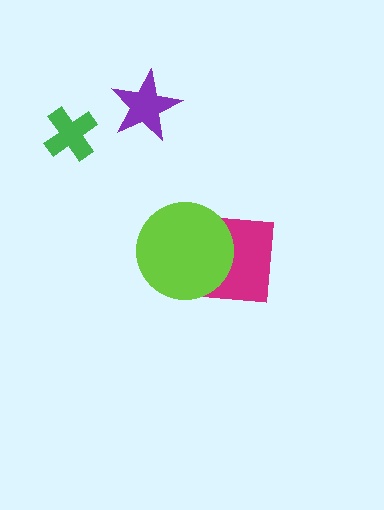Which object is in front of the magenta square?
The lime circle is in front of the magenta square.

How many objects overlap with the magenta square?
1 object overlaps with the magenta square.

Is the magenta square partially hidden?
Yes, it is partially covered by another shape.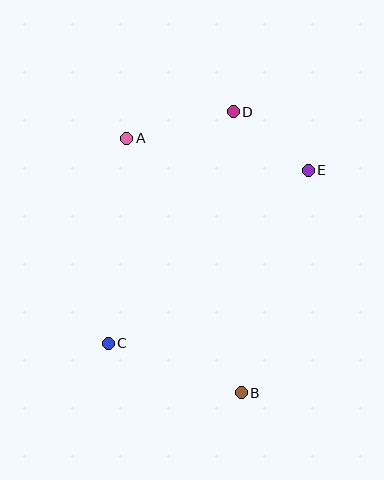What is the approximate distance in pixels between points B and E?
The distance between B and E is approximately 232 pixels.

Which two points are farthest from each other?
Points B and D are farthest from each other.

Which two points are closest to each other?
Points D and E are closest to each other.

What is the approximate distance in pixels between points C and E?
The distance between C and E is approximately 264 pixels.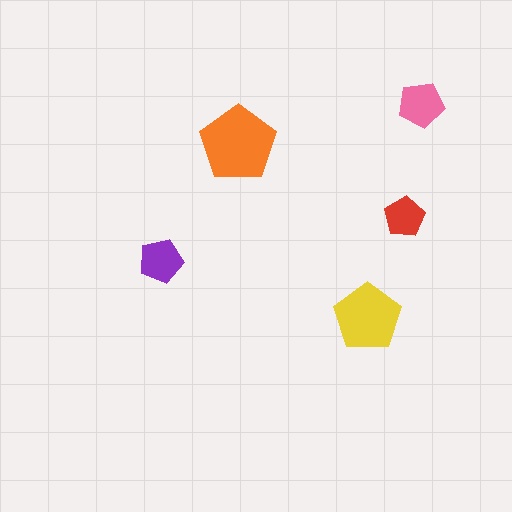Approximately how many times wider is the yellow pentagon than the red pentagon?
About 1.5 times wider.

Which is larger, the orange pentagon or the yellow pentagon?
The orange one.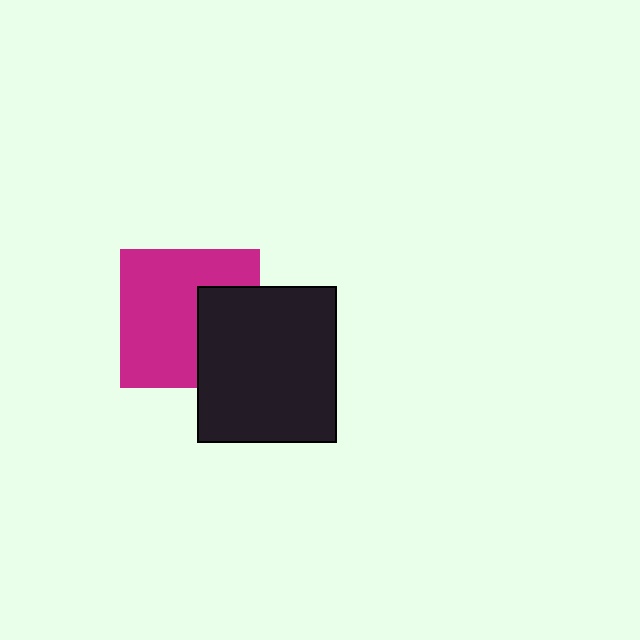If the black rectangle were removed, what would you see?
You would see the complete magenta square.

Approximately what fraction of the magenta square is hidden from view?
Roughly 33% of the magenta square is hidden behind the black rectangle.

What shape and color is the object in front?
The object in front is a black rectangle.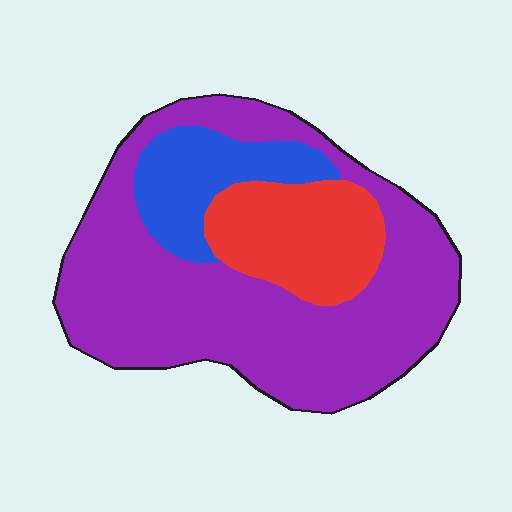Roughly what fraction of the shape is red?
Red covers roughly 20% of the shape.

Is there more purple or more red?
Purple.